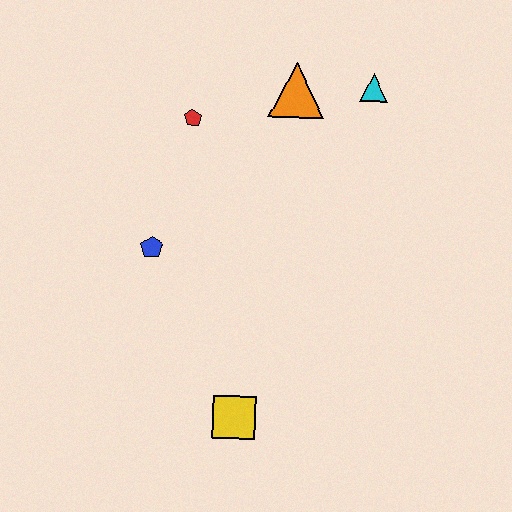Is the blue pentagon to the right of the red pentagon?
No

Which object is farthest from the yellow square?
The cyan triangle is farthest from the yellow square.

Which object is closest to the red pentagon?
The orange triangle is closest to the red pentagon.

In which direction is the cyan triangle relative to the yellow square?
The cyan triangle is above the yellow square.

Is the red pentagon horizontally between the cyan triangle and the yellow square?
No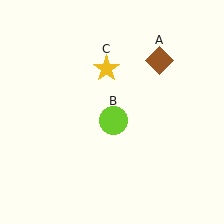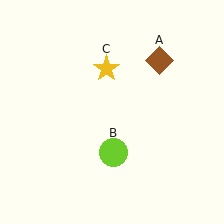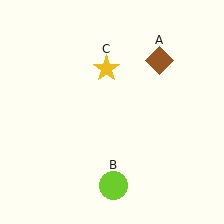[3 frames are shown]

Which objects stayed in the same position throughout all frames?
Brown diamond (object A) and yellow star (object C) remained stationary.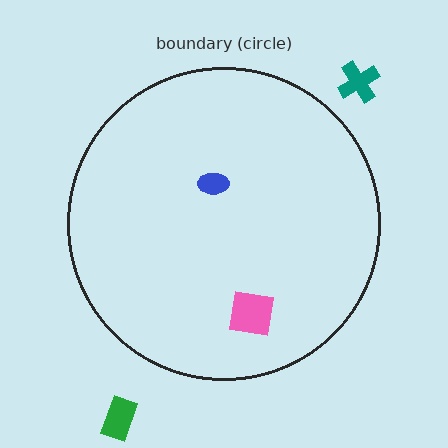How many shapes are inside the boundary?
2 inside, 2 outside.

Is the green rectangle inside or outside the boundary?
Outside.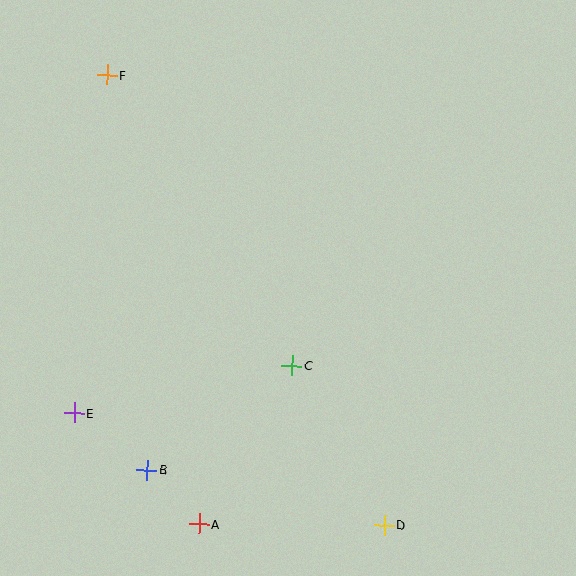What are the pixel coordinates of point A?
Point A is at (199, 524).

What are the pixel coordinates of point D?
Point D is at (384, 525).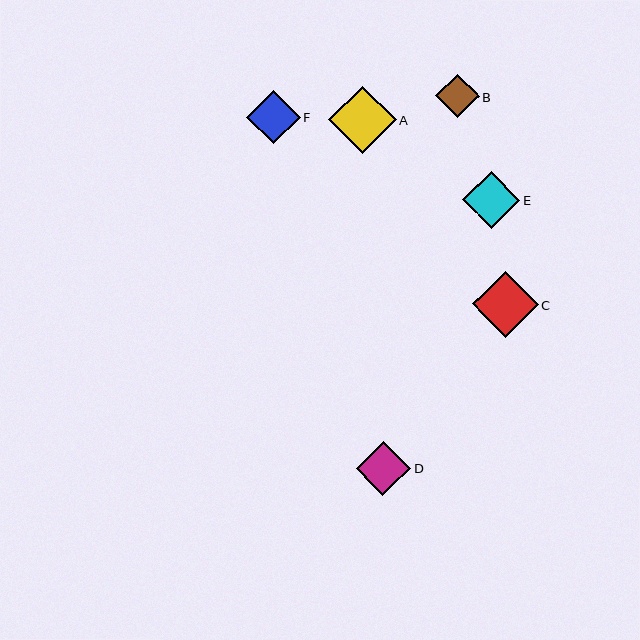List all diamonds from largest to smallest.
From largest to smallest: A, C, E, D, F, B.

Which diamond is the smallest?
Diamond B is the smallest with a size of approximately 43 pixels.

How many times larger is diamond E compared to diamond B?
Diamond E is approximately 1.3 times the size of diamond B.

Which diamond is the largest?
Diamond A is the largest with a size of approximately 67 pixels.